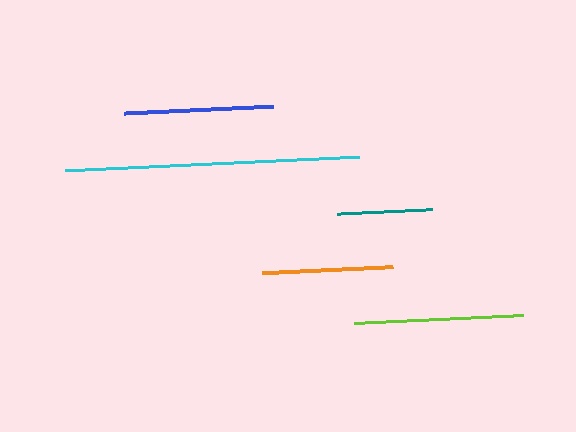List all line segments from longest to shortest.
From longest to shortest: cyan, lime, blue, orange, teal.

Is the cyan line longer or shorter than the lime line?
The cyan line is longer than the lime line.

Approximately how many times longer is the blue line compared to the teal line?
The blue line is approximately 1.6 times the length of the teal line.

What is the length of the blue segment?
The blue segment is approximately 148 pixels long.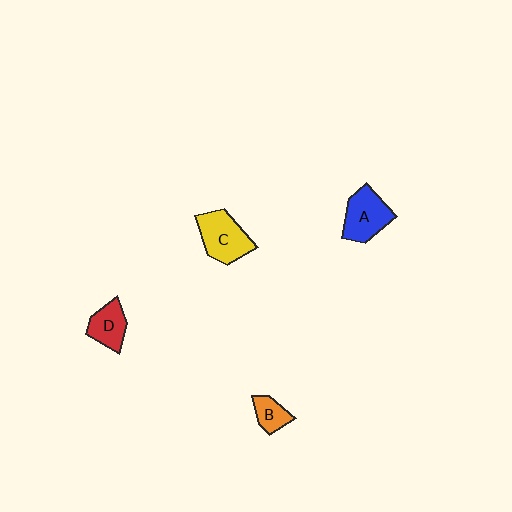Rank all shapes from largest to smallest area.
From largest to smallest: C (yellow), A (blue), D (red), B (orange).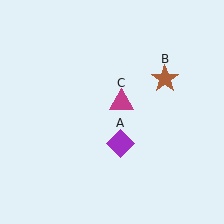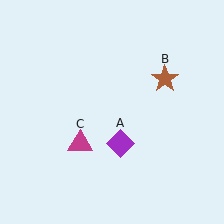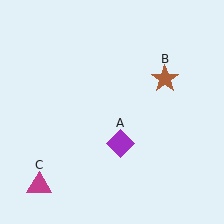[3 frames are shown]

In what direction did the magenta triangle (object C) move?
The magenta triangle (object C) moved down and to the left.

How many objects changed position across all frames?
1 object changed position: magenta triangle (object C).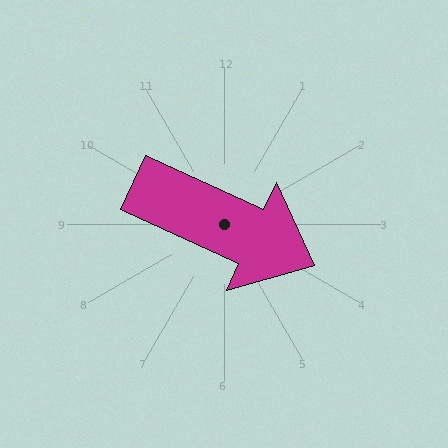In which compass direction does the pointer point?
Southeast.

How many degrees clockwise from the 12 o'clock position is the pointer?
Approximately 115 degrees.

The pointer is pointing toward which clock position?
Roughly 4 o'clock.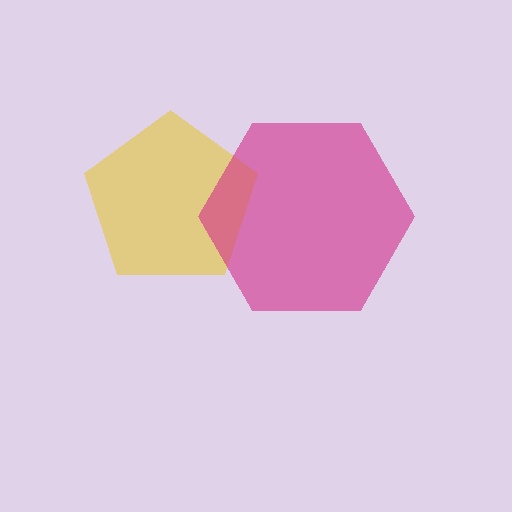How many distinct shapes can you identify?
There are 2 distinct shapes: a yellow pentagon, a magenta hexagon.